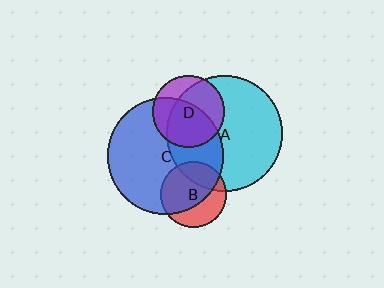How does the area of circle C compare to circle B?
Approximately 3.1 times.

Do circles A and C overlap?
Yes.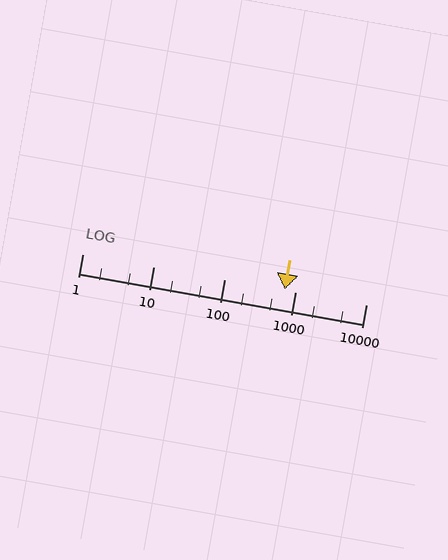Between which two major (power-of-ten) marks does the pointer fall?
The pointer is between 100 and 1000.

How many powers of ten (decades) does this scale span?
The scale spans 4 decades, from 1 to 10000.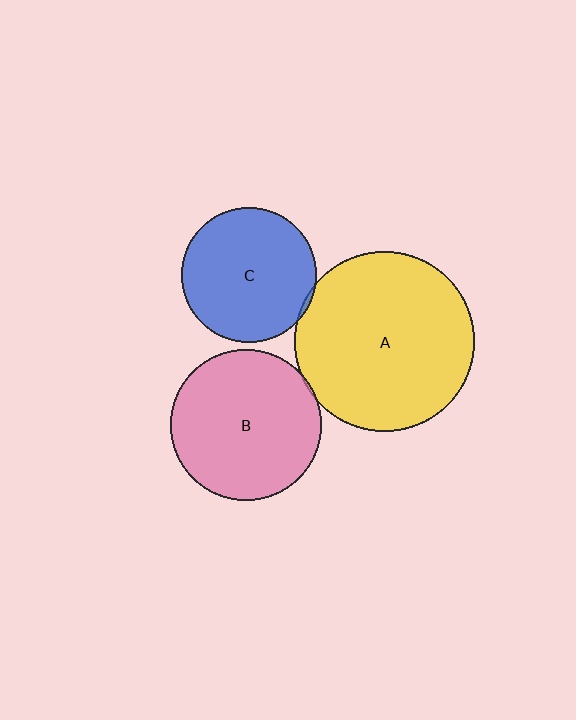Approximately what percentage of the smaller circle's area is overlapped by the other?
Approximately 5%.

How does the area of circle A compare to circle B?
Approximately 1.4 times.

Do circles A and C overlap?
Yes.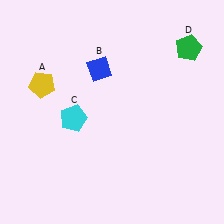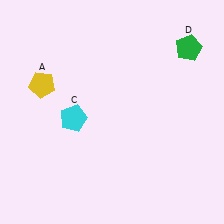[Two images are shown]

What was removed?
The blue diamond (B) was removed in Image 2.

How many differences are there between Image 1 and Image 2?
There is 1 difference between the two images.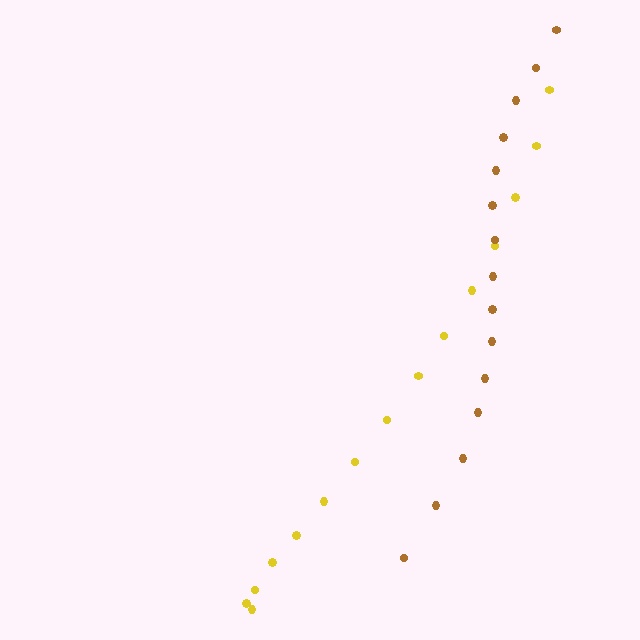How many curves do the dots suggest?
There are 2 distinct paths.